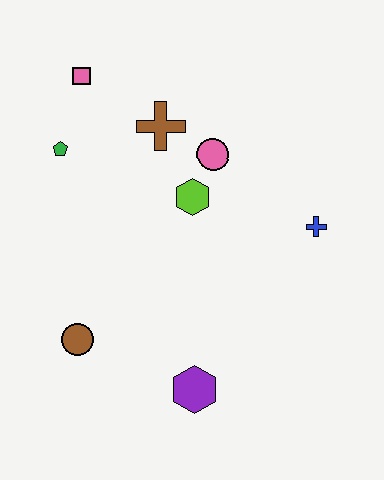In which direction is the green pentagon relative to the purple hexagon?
The green pentagon is above the purple hexagon.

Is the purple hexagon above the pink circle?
No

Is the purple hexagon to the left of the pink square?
No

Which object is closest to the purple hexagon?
The brown circle is closest to the purple hexagon.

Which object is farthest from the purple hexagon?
The pink square is farthest from the purple hexagon.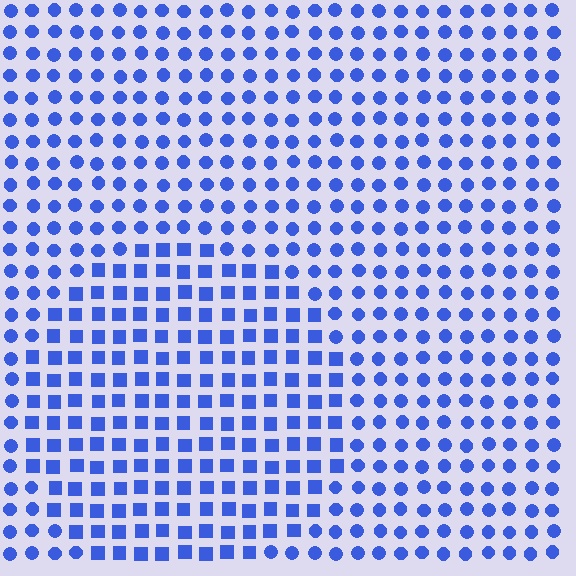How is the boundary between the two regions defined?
The boundary is defined by a change in element shape: squares inside vs. circles outside. All elements share the same color and spacing.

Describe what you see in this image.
The image is filled with small blue elements arranged in a uniform grid. A circle-shaped region contains squares, while the surrounding area contains circles. The boundary is defined purely by the change in element shape.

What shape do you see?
I see a circle.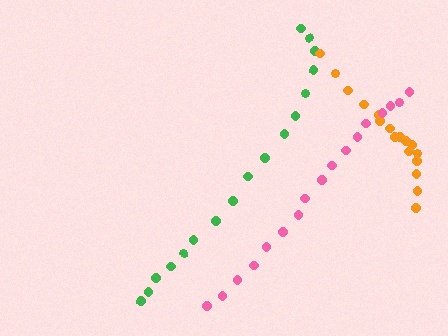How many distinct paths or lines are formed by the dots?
There are 3 distinct paths.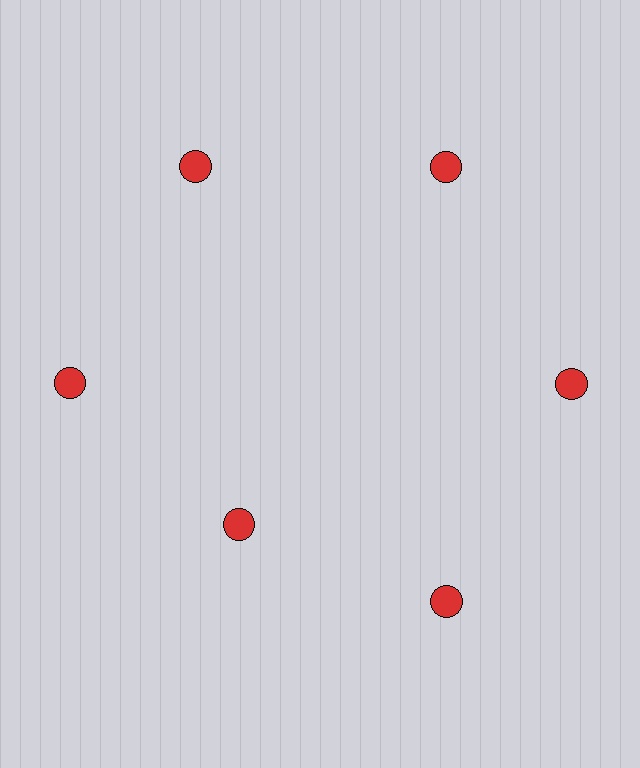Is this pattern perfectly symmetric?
No. The 6 red circles are arranged in a ring, but one element near the 7 o'clock position is pulled inward toward the center, breaking the 6-fold rotational symmetry.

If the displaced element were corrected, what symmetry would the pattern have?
It would have 6-fold rotational symmetry — the pattern would map onto itself every 60 degrees.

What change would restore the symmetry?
The symmetry would be restored by moving it outward, back onto the ring so that all 6 circles sit at equal angles and equal distance from the center.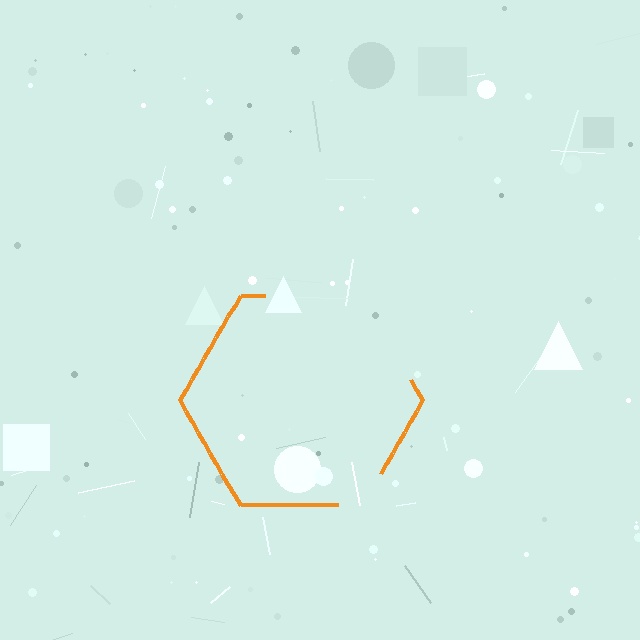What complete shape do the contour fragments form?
The contour fragments form a hexagon.